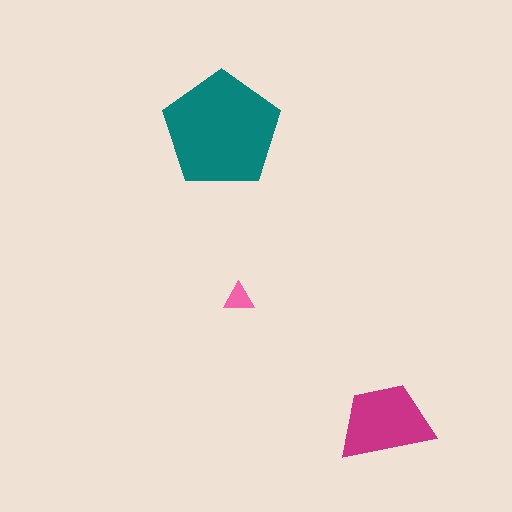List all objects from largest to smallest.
The teal pentagon, the magenta trapezoid, the pink triangle.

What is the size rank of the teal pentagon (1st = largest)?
1st.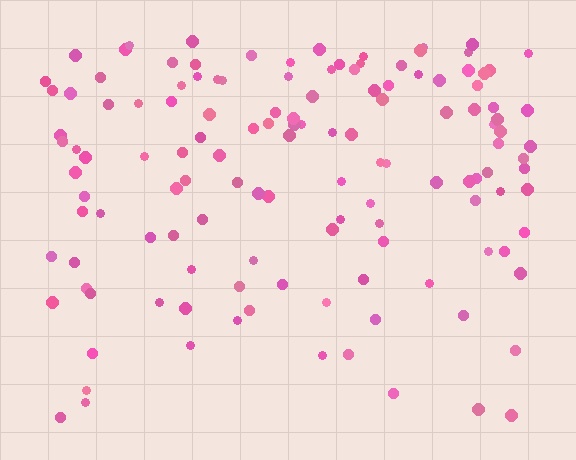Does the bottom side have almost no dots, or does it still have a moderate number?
Still a moderate number, just noticeably fewer than the top.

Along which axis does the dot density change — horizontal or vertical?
Vertical.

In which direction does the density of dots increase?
From bottom to top, with the top side densest.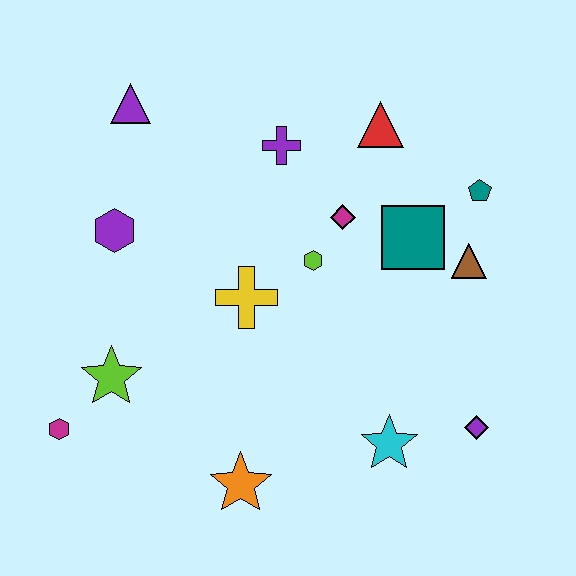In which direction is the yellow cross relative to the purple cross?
The yellow cross is below the purple cross.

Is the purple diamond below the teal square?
Yes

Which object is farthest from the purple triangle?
The purple diamond is farthest from the purple triangle.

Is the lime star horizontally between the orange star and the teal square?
No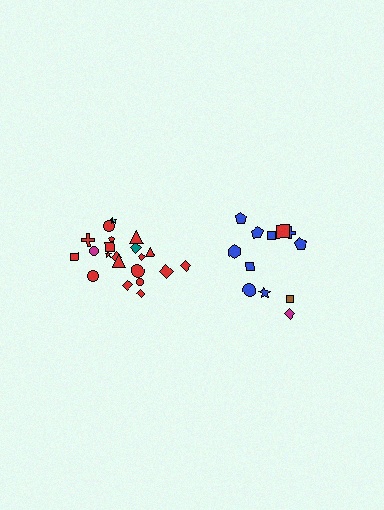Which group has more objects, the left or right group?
The left group.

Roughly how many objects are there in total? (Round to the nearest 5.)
Roughly 35 objects in total.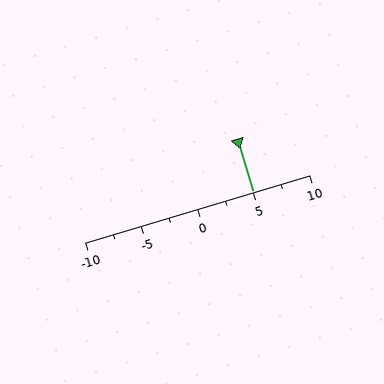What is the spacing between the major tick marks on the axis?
The major ticks are spaced 5 apart.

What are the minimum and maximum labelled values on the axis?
The axis runs from -10 to 10.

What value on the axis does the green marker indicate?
The marker indicates approximately 5.